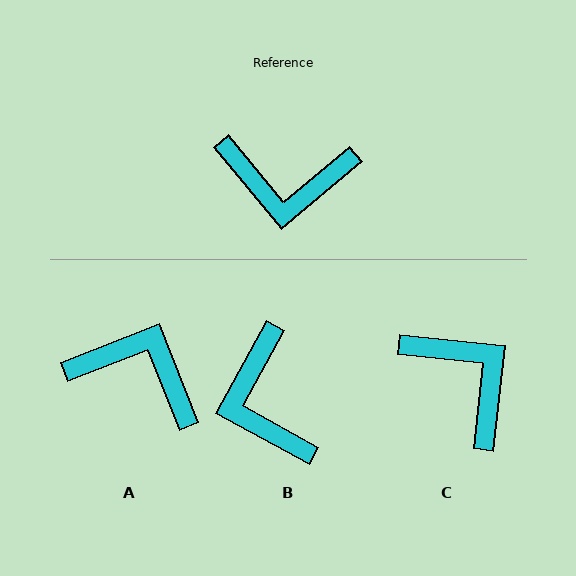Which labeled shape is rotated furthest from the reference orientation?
A, about 162 degrees away.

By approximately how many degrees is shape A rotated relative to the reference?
Approximately 162 degrees counter-clockwise.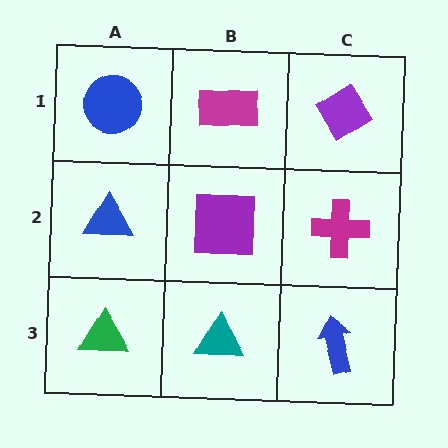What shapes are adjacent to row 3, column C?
A magenta cross (row 2, column C), a teal triangle (row 3, column B).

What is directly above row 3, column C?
A magenta cross.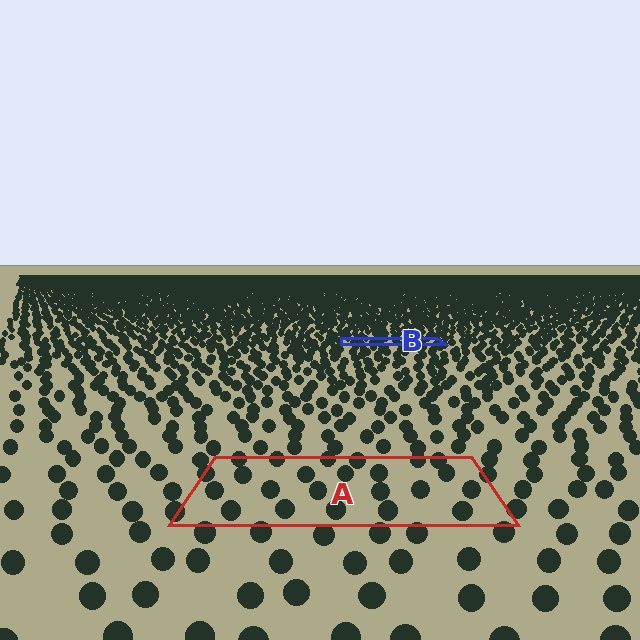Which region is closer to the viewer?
Region A is closer. The texture elements there are larger and more spread out.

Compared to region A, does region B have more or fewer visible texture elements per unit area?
Region B has more texture elements per unit area — they are packed more densely because it is farther away.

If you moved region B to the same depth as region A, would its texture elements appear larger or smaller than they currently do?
They would appear larger. At a closer depth, the same texture elements are projected at a bigger on-screen size.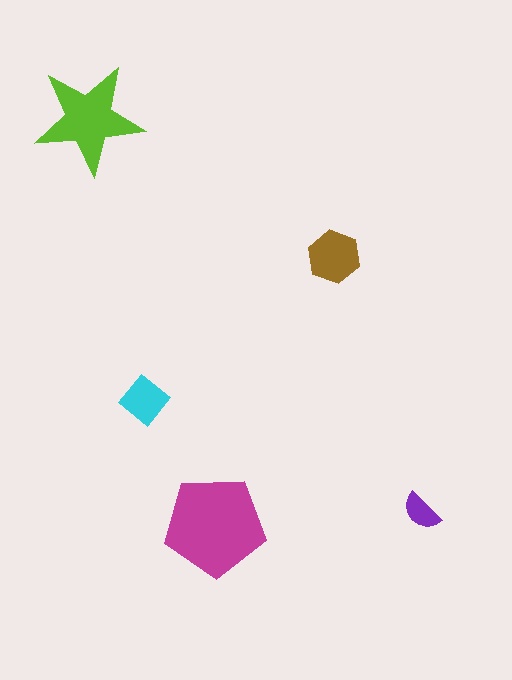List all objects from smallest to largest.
The purple semicircle, the cyan diamond, the brown hexagon, the lime star, the magenta pentagon.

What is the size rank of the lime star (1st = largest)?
2nd.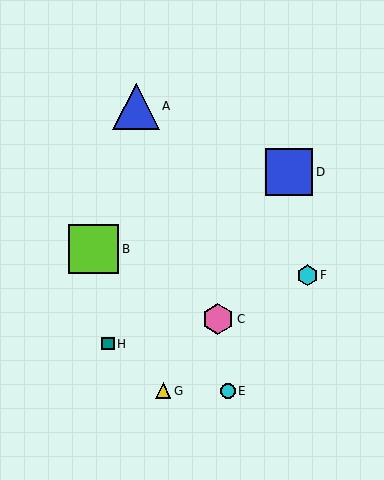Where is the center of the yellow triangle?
The center of the yellow triangle is at (163, 391).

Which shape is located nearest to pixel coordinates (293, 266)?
The cyan hexagon (labeled F) at (307, 275) is nearest to that location.